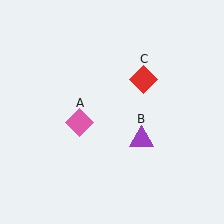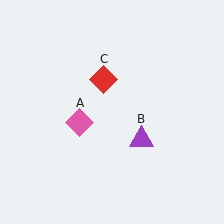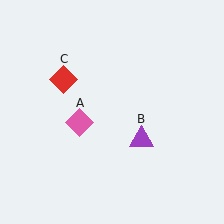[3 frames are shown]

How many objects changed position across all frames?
1 object changed position: red diamond (object C).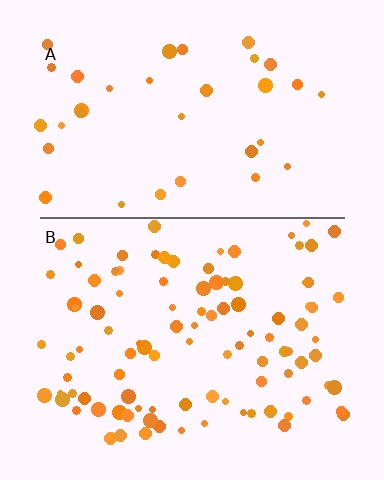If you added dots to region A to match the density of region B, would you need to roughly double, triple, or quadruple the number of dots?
Approximately triple.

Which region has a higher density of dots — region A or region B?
B (the bottom).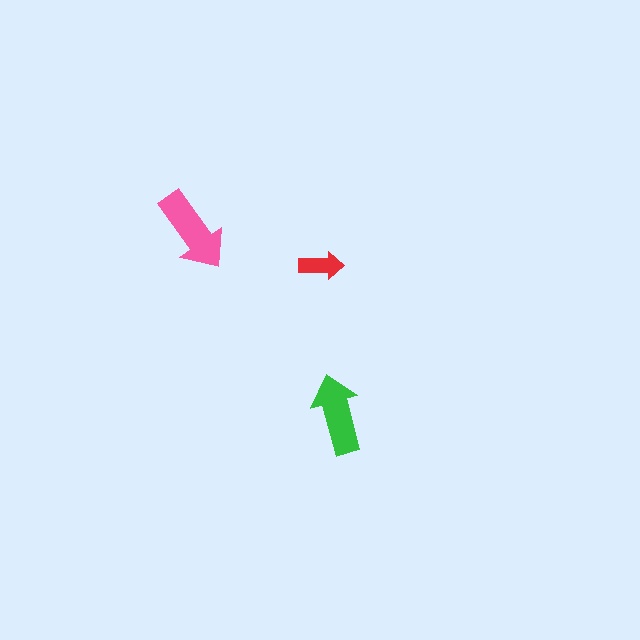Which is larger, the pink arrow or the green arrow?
The pink one.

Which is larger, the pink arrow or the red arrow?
The pink one.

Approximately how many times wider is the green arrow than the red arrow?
About 2 times wider.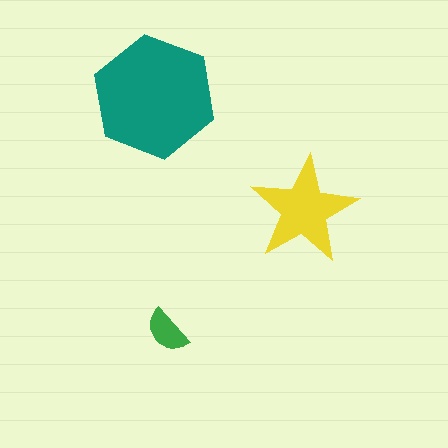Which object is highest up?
The teal hexagon is topmost.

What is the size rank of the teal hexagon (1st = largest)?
1st.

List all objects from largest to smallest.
The teal hexagon, the yellow star, the green semicircle.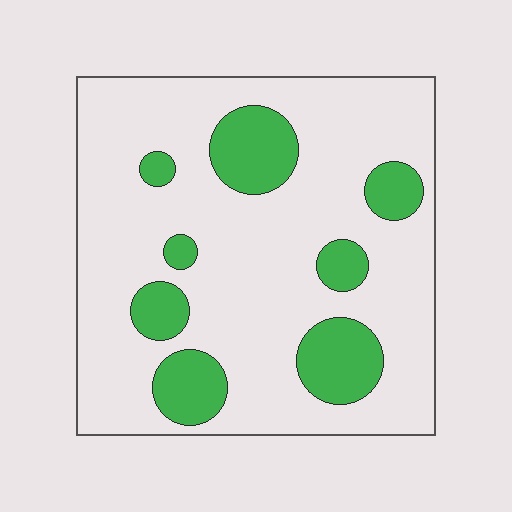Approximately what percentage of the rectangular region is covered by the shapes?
Approximately 20%.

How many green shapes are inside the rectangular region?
8.